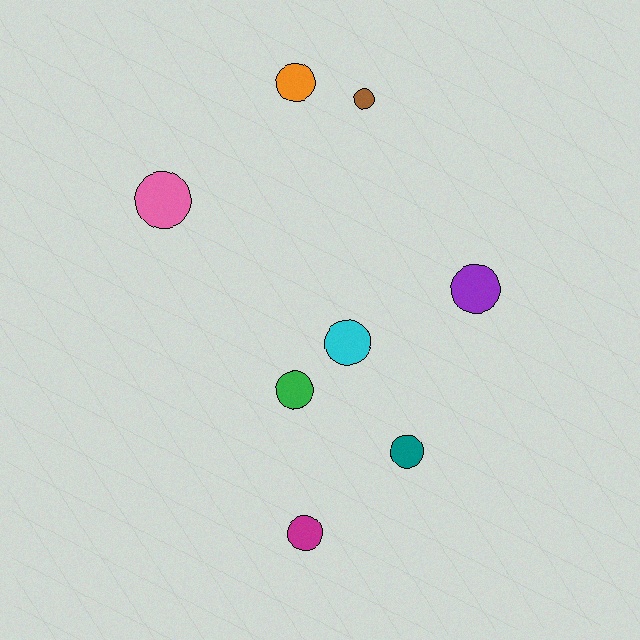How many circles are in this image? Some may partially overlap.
There are 8 circles.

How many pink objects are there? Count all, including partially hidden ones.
There is 1 pink object.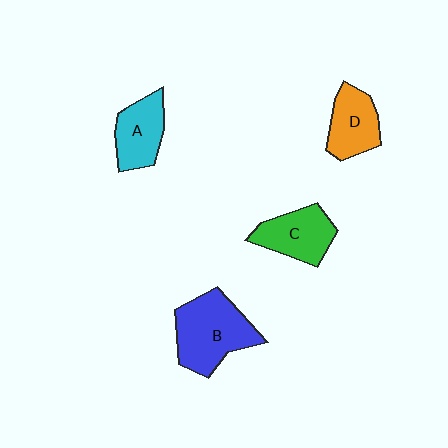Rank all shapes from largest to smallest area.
From largest to smallest: B (blue), C (green), A (cyan), D (orange).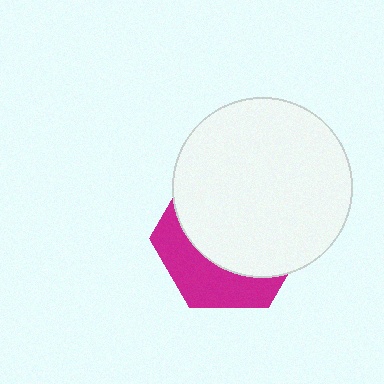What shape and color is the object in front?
The object in front is a white circle.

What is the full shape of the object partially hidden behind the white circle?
The partially hidden object is a magenta hexagon.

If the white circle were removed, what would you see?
You would see the complete magenta hexagon.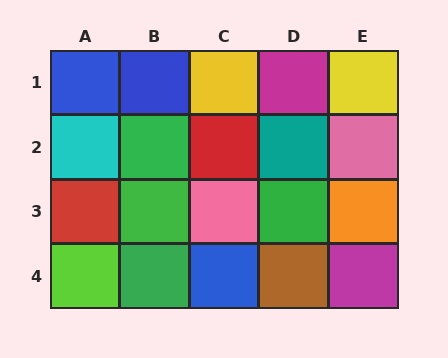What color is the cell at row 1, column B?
Blue.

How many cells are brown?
1 cell is brown.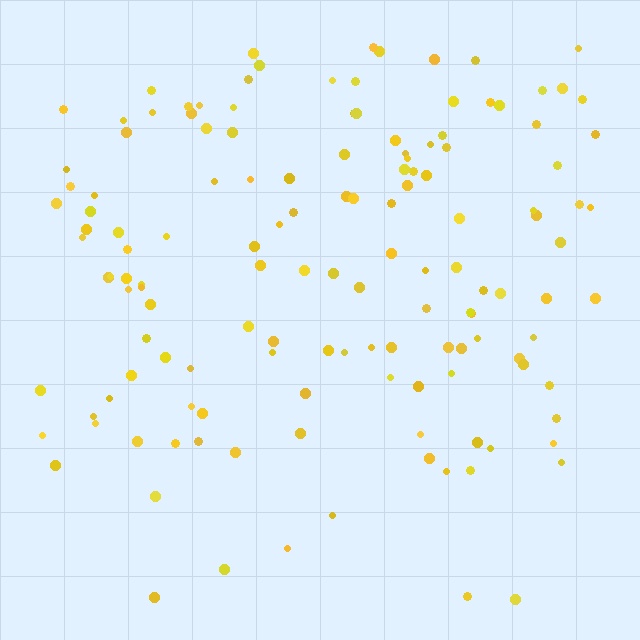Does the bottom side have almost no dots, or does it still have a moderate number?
Still a moderate number, just noticeably fewer than the top.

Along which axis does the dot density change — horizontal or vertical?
Vertical.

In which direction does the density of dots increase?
From bottom to top, with the top side densest.